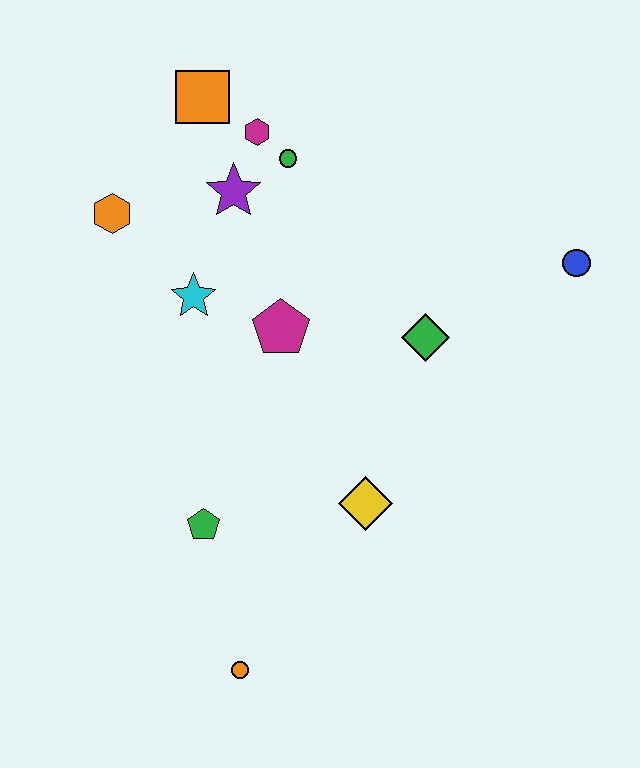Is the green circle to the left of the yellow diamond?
Yes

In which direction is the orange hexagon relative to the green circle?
The orange hexagon is to the left of the green circle.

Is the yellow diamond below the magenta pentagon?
Yes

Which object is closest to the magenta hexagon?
The green circle is closest to the magenta hexagon.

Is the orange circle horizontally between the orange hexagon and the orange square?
No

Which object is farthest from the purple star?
The orange circle is farthest from the purple star.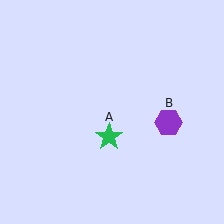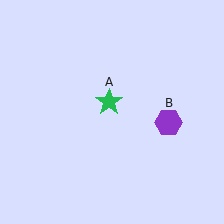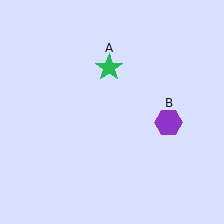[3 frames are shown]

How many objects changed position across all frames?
1 object changed position: green star (object A).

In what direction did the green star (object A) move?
The green star (object A) moved up.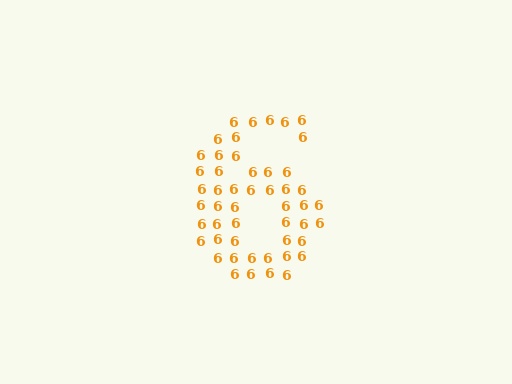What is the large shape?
The large shape is the digit 6.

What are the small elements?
The small elements are digit 6's.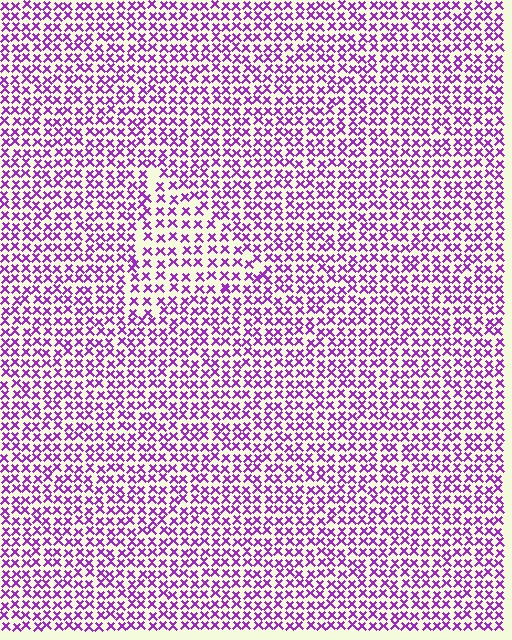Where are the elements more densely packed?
The elements are more densely packed outside the triangle boundary.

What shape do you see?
I see a triangle.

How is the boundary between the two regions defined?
The boundary is defined by a change in element density (approximately 1.5x ratio). All elements are the same color, size, and shape.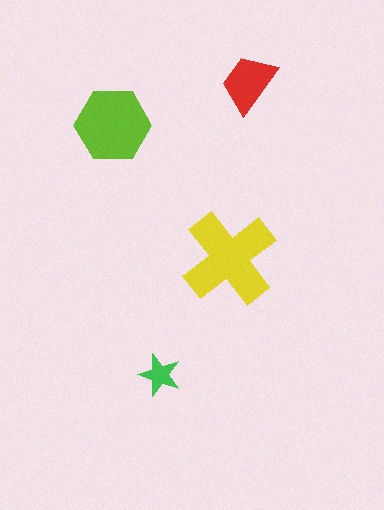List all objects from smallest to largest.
The green star, the red trapezoid, the lime hexagon, the yellow cross.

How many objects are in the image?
There are 4 objects in the image.